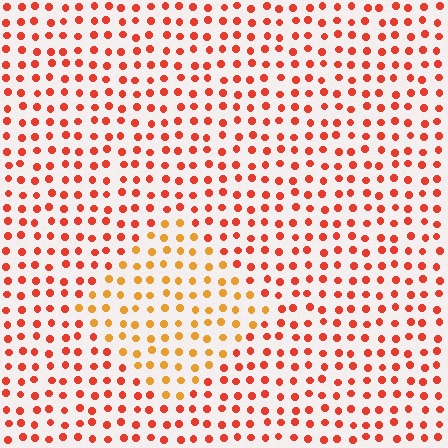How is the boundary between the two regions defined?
The boundary is defined purely by a slight shift in hue (about 32 degrees). Spacing, size, and orientation are identical on both sides.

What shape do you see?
I see a diamond.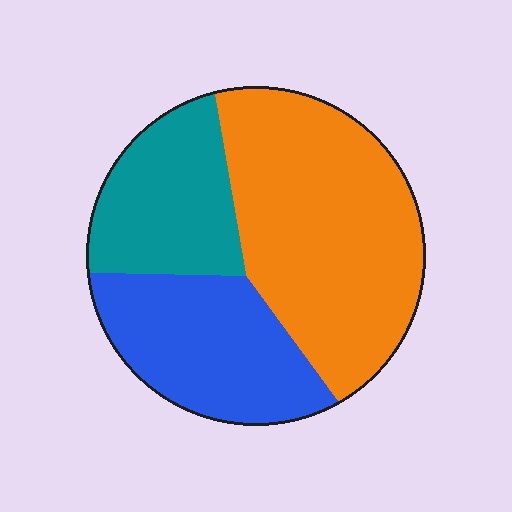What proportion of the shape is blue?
Blue covers roughly 30% of the shape.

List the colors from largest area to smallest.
From largest to smallest: orange, blue, teal.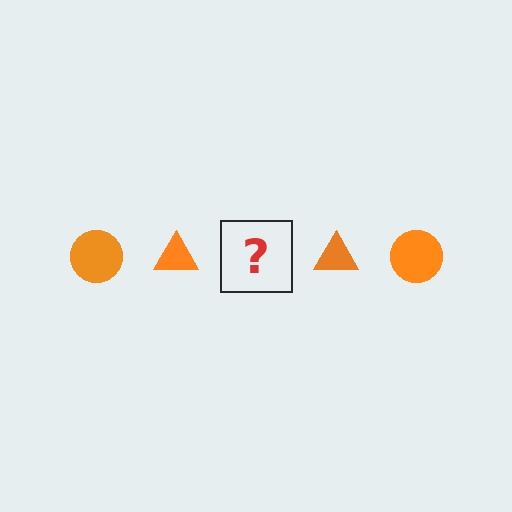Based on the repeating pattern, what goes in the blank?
The blank should be an orange circle.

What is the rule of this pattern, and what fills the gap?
The rule is that the pattern cycles through circle, triangle shapes in orange. The gap should be filled with an orange circle.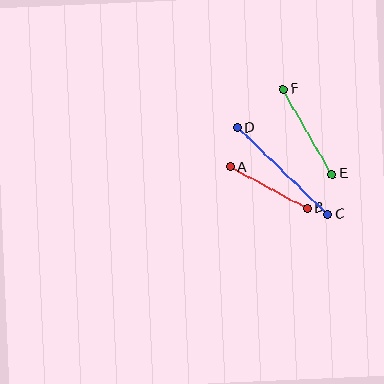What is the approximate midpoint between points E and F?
The midpoint is at approximately (308, 132) pixels.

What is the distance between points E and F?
The distance is approximately 98 pixels.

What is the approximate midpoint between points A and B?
The midpoint is at approximately (269, 188) pixels.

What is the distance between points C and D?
The distance is approximately 125 pixels.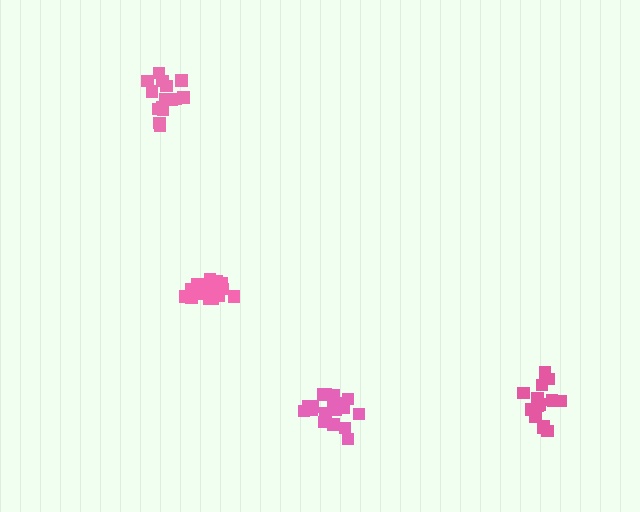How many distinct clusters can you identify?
There are 4 distinct clusters.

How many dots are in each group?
Group 1: 21 dots, Group 2: 15 dots, Group 3: 21 dots, Group 4: 15 dots (72 total).